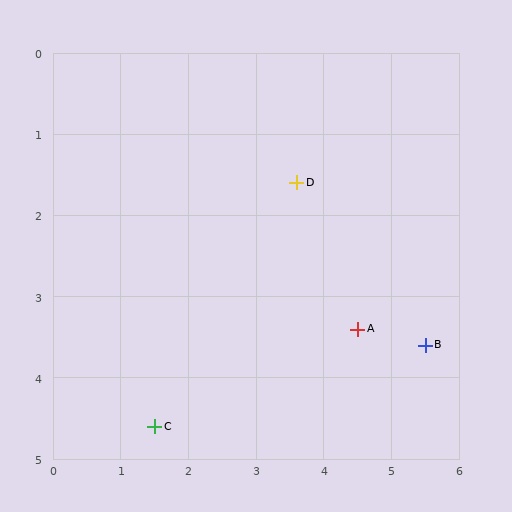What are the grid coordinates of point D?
Point D is at approximately (3.6, 1.6).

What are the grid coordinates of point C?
Point C is at approximately (1.5, 4.6).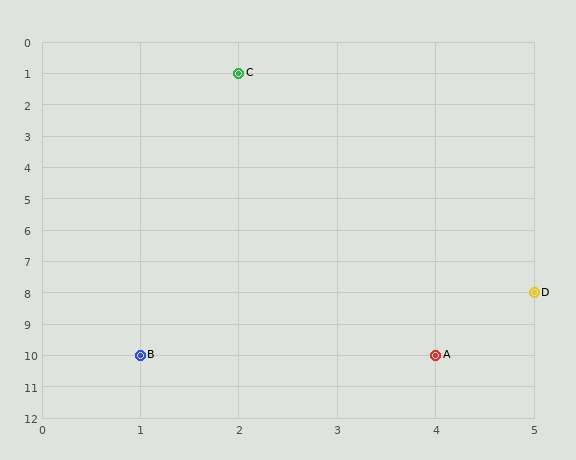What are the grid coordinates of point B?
Point B is at grid coordinates (1, 10).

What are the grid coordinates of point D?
Point D is at grid coordinates (5, 8).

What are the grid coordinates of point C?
Point C is at grid coordinates (2, 1).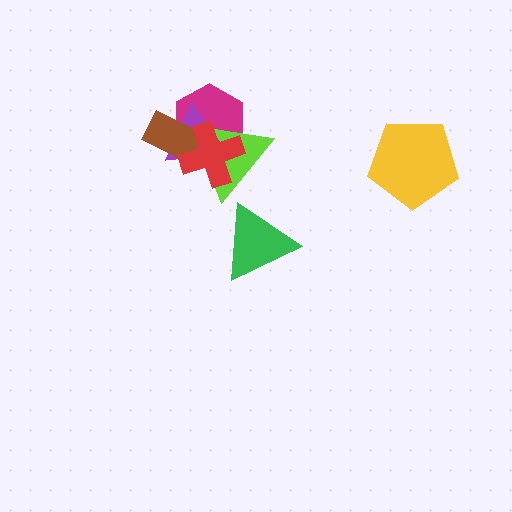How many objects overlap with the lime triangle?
4 objects overlap with the lime triangle.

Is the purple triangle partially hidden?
Yes, it is partially covered by another shape.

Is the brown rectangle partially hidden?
Yes, it is partially covered by another shape.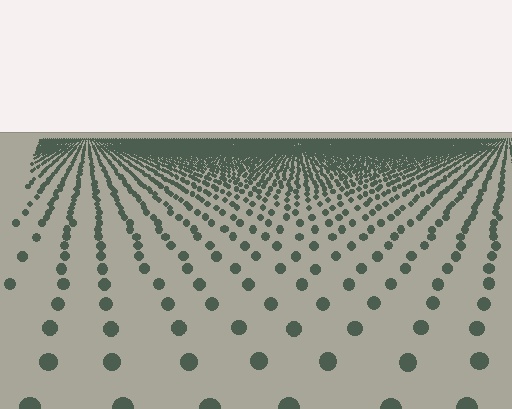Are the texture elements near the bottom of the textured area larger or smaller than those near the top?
Larger. Near the bottom, elements are closer to the viewer and appear at a bigger on-screen size.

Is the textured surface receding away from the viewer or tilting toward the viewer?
The surface is receding away from the viewer. Texture elements get smaller and denser toward the top.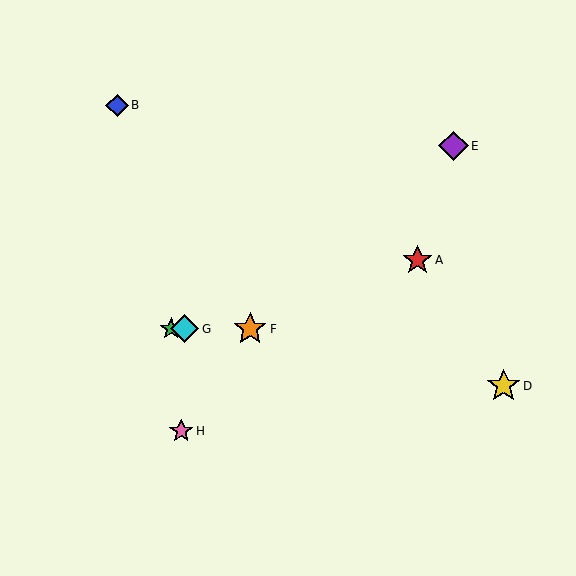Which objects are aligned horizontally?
Objects C, F, G are aligned horizontally.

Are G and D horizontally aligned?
No, G is at y≈329 and D is at y≈386.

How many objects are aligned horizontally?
3 objects (C, F, G) are aligned horizontally.